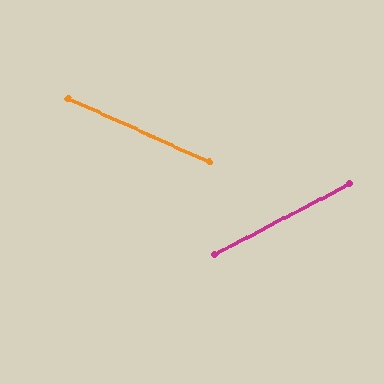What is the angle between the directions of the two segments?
Approximately 52 degrees.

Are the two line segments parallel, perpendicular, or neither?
Neither parallel nor perpendicular — they differ by about 52°.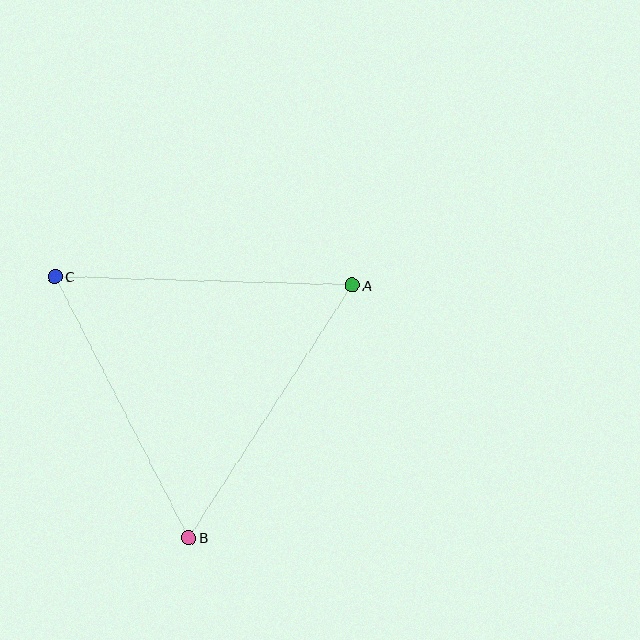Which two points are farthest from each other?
Points A and B are farthest from each other.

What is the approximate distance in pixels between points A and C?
The distance between A and C is approximately 298 pixels.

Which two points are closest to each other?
Points B and C are closest to each other.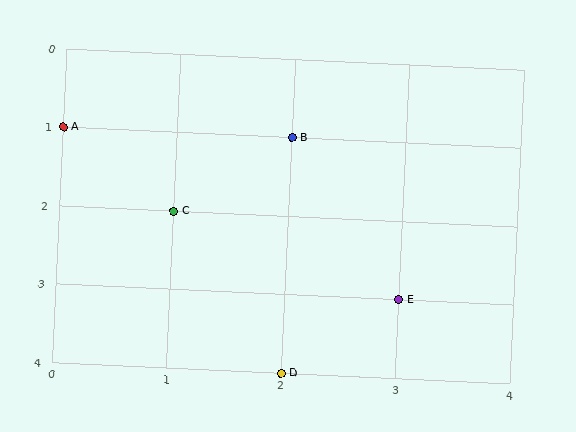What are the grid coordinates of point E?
Point E is at grid coordinates (3, 3).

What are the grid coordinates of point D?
Point D is at grid coordinates (2, 4).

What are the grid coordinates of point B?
Point B is at grid coordinates (2, 1).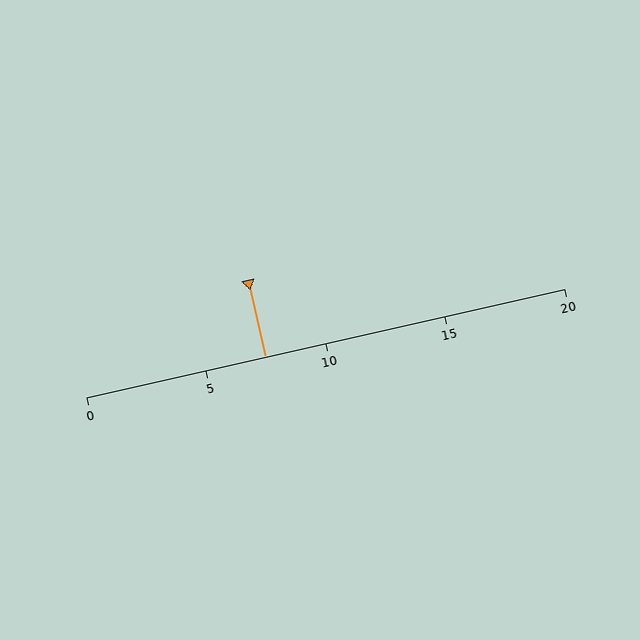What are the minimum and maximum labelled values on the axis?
The axis runs from 0 to 20.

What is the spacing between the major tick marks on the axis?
The major ticks are spaced 5 apart.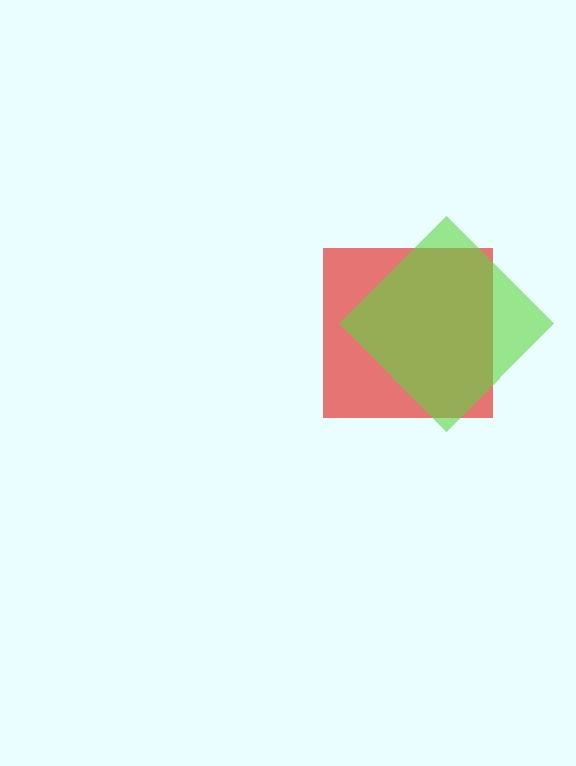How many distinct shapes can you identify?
There are 2 distinct shapes: a red square, a lime diamond.